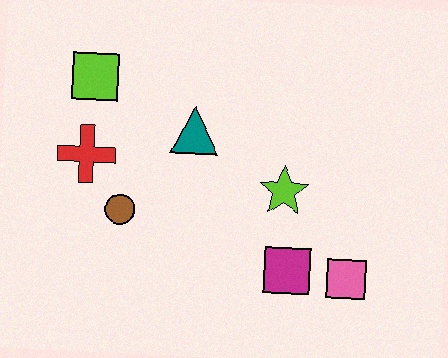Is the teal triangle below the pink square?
No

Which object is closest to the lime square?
The red cross is closest to the lime square.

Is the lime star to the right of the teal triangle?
Yes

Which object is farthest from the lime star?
The lime square is farthest from the lime star.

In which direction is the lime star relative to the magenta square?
The lime star is above the magenta square.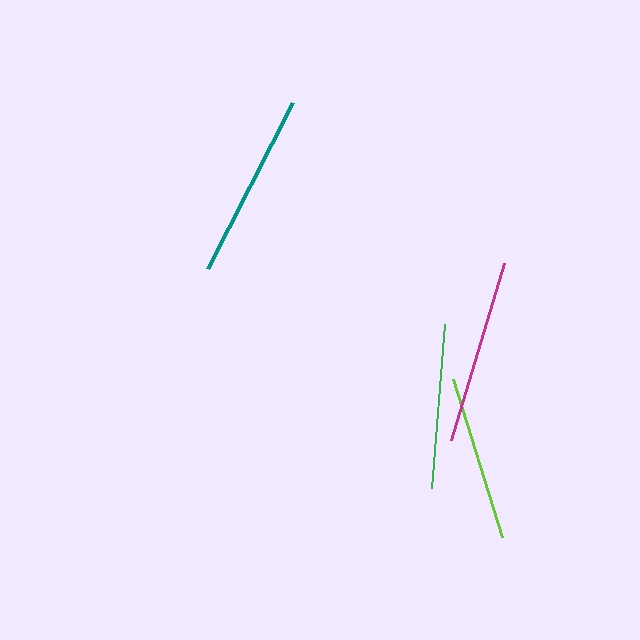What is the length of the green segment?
The green segment is approximately 165 pixels long.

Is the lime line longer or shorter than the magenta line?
The magenta line is longer than the lime line.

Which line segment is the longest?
The teal line is the longest at approximately 186 pixels.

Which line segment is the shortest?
The green line is the shortest at approximately 165 pixels.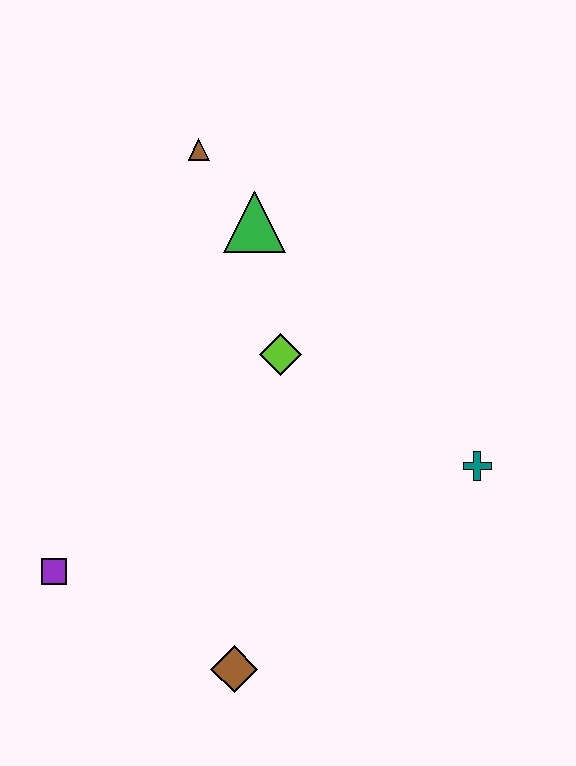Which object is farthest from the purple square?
The brown triangle is farthest from the purple square.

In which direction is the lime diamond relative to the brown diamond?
The lime diamond is above the brown diamond.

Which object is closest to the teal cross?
The lime diamond is closest to the teal cross.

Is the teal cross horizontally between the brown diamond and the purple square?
No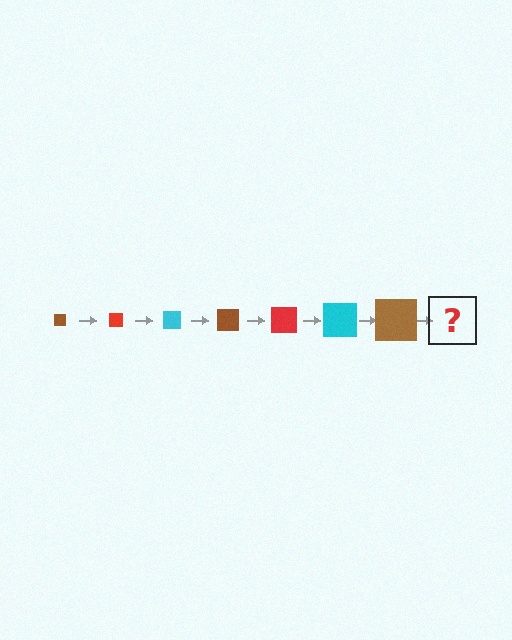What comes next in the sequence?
The next element should be a red square, larger than the previous one.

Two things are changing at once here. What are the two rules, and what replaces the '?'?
The two rules are that the square grows larger each step and the color cycles through brown, red, and cyan. The '?' should be a red square, larger than the previous one.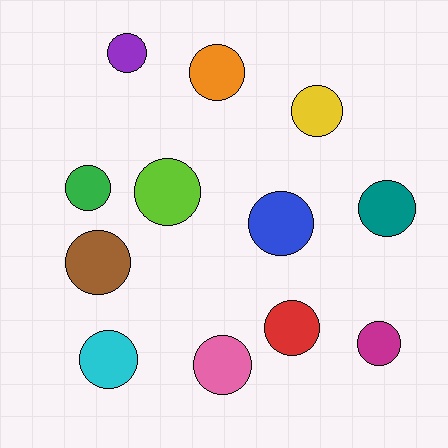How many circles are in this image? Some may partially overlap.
There are 12 circles.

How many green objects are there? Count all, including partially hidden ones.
There is 1 green object.